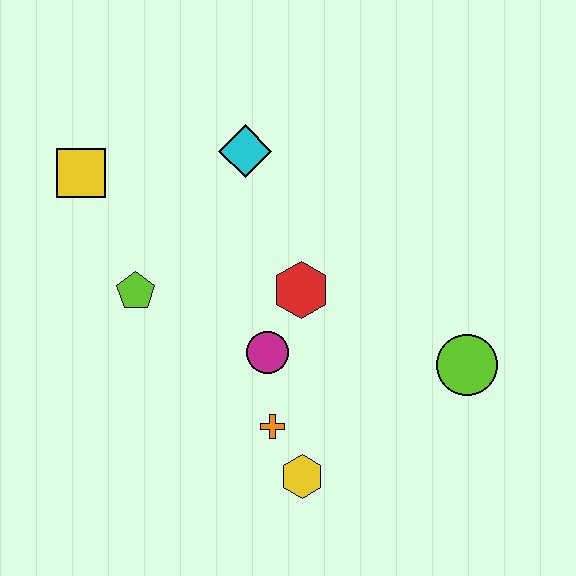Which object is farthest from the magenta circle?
The yellow square is farthest from the magenta circle.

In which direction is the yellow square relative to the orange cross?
The yellow square is above the orange cross.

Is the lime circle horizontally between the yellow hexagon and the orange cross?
No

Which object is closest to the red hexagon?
The magenta circle is closest to the red hexagon.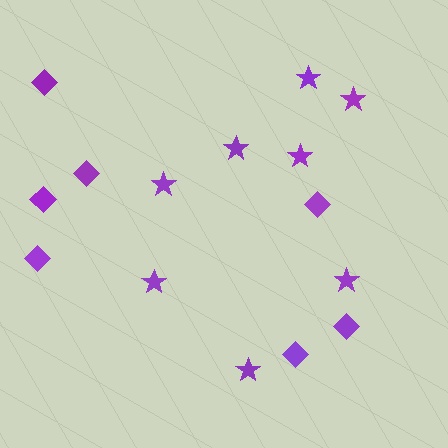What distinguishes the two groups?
There are 2 groups: one group of stars (8) and one group of diamonds (7).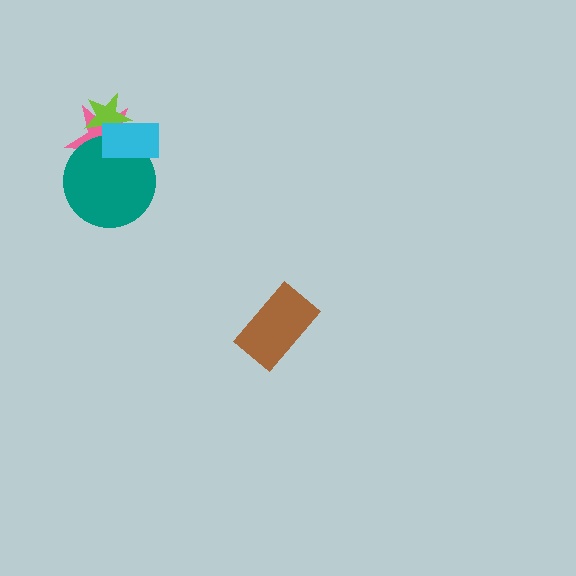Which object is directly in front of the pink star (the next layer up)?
The teal circle is directly in front of the pink star.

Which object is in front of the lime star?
The cyan rectangle is in front of the lime star.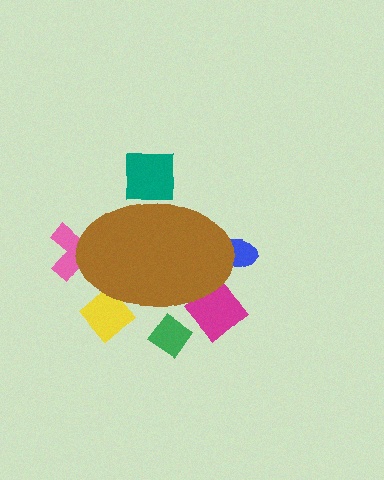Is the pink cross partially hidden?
Yes, the pink cross is partially hidden behind the brown ellipse.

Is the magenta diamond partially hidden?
Yes, the magenta diamond is partially hidden behind the brown ellipse.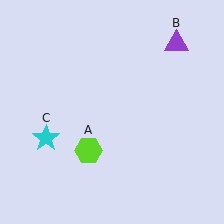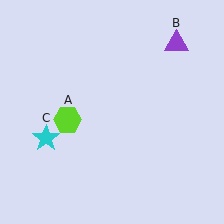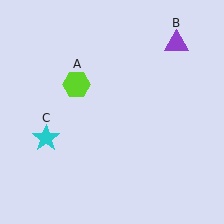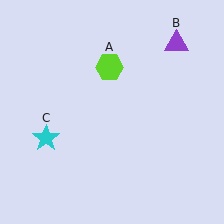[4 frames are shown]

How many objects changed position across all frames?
1 object changed position: lime hexagon (object A).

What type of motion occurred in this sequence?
The lime hexagon (object A) rotated clockwise around the center of the scene.